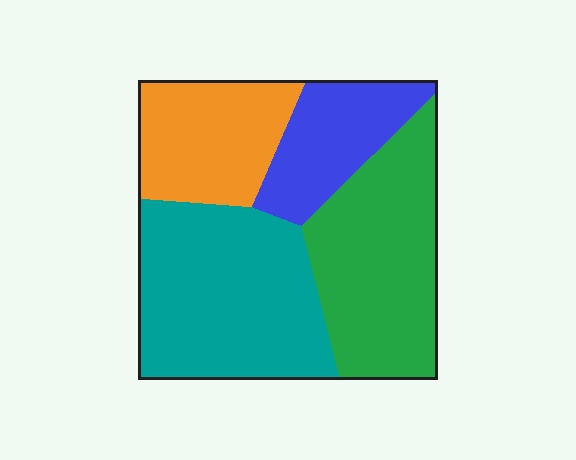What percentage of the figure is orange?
Orange covers around 20% of the figure.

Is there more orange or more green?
Green.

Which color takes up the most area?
Teal, at roughly 35%.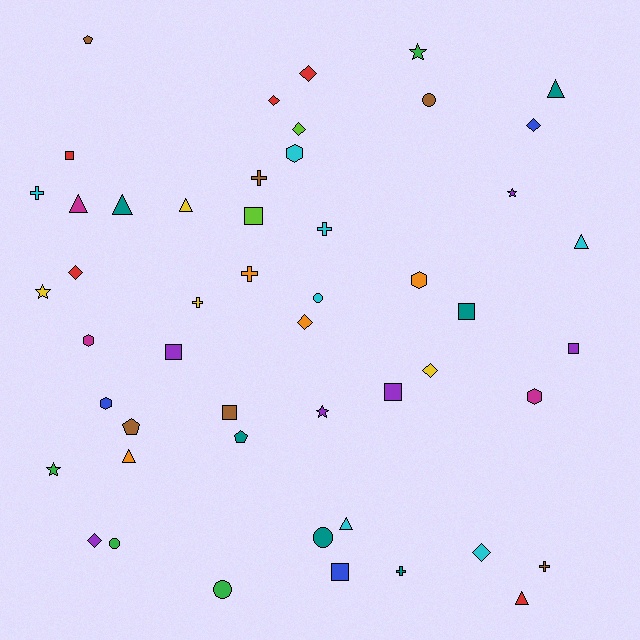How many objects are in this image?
There are 50 objects.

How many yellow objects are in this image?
There are 4 yellow objects.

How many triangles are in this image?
There are 8 triangles.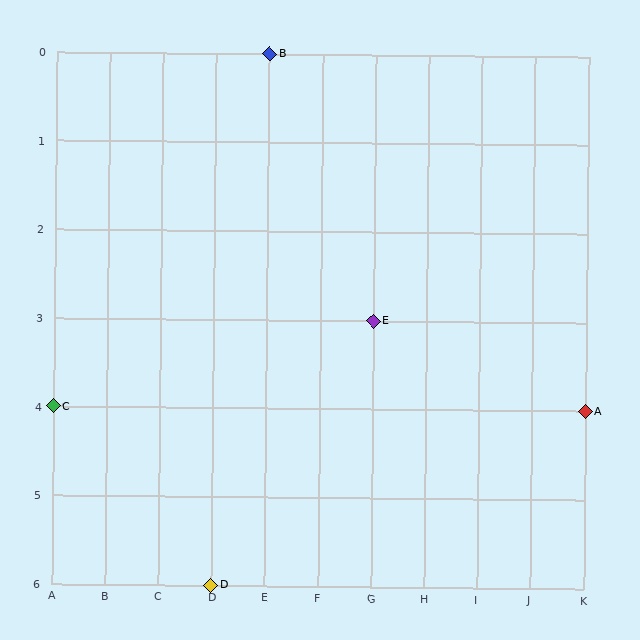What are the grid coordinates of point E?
Point E is at grid coordinates (G, 3).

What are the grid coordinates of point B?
Point B is at grid coordinates (E, 0).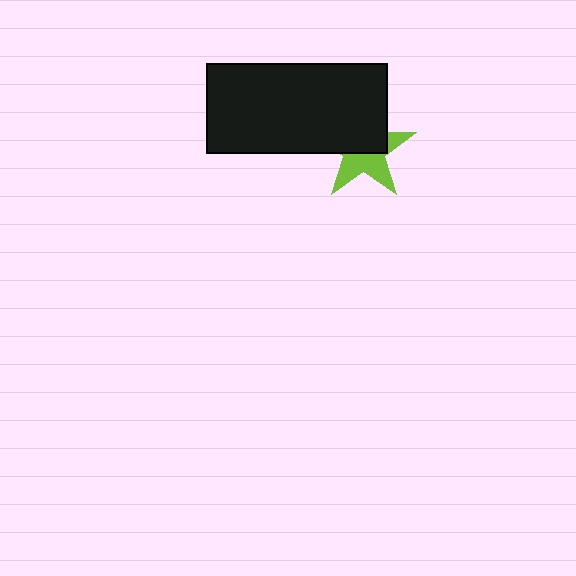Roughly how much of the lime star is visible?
About half of it is visible (roughly 49%).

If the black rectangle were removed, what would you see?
You would see the complete lime star.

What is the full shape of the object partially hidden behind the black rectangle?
The partially hidden object is a lime star.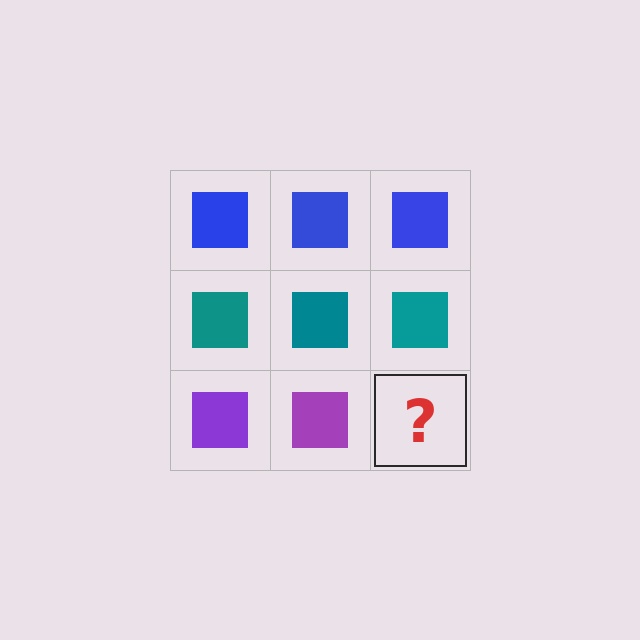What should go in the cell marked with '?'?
The missing cell should contain a purple square.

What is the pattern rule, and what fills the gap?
The rule is that each row has a consistent color. The gap should be filled with a purple square.